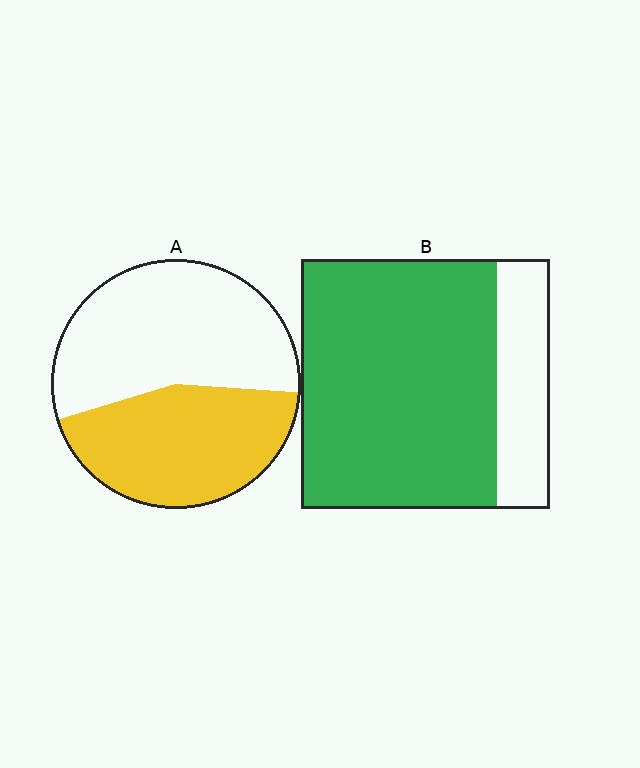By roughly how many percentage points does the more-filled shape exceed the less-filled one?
By roughly 35 percentage points (B over A).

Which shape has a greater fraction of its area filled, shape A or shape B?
Shape B.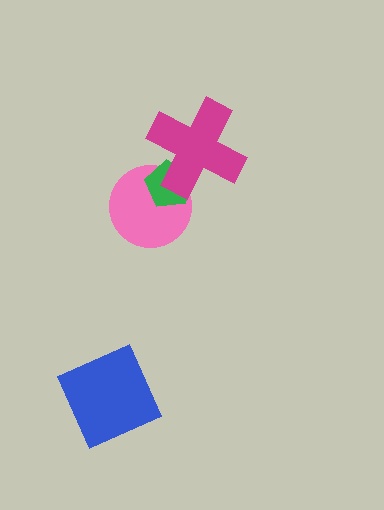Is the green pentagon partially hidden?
Yes, it is partially covered by another shape.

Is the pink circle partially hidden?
Yes, it is partially covered by another shape.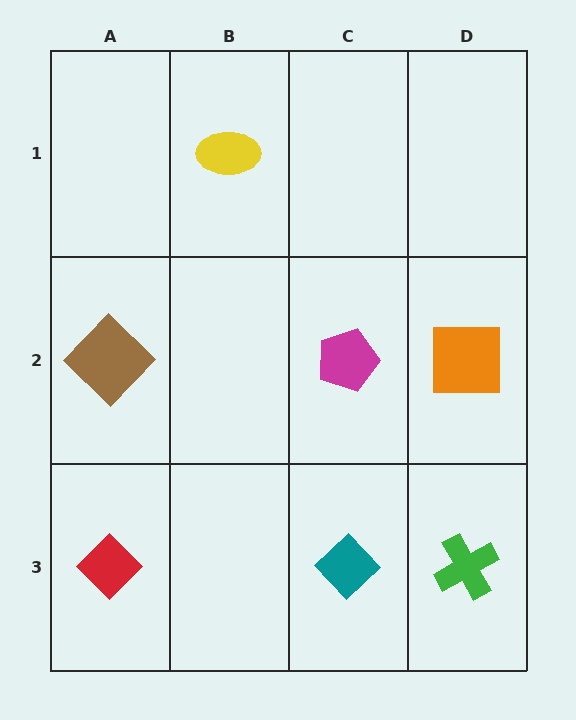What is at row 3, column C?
A teal diamond.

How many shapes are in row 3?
3 shapes.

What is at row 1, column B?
A yellow ellipse.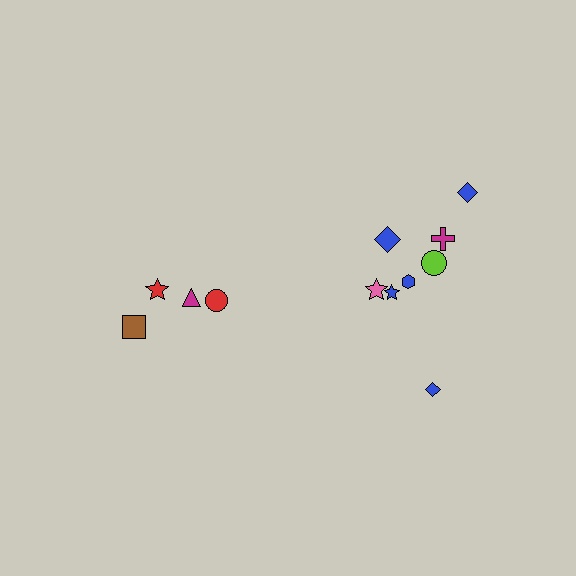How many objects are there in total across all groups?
There are 12 objects.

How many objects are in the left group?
There are 4 objects.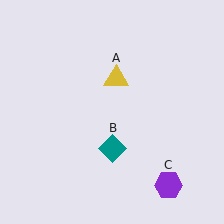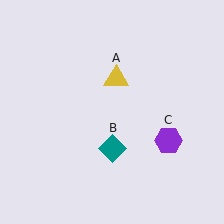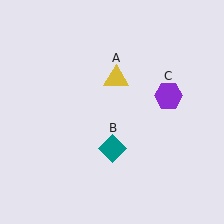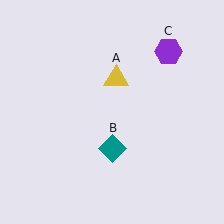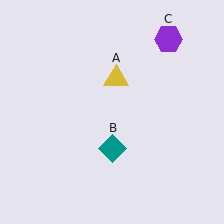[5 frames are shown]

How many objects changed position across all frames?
1 object changed position: purple hexagon (object C).